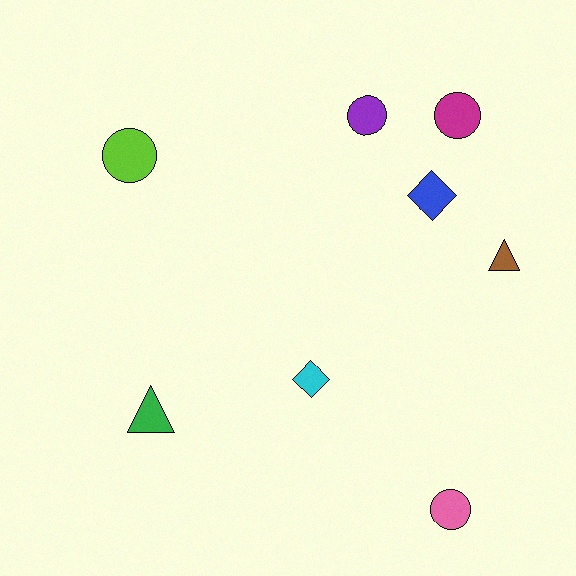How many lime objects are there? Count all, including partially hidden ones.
There is 1 lime object.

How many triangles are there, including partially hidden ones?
There are 2 triangles.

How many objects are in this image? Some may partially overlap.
There are 8 objects.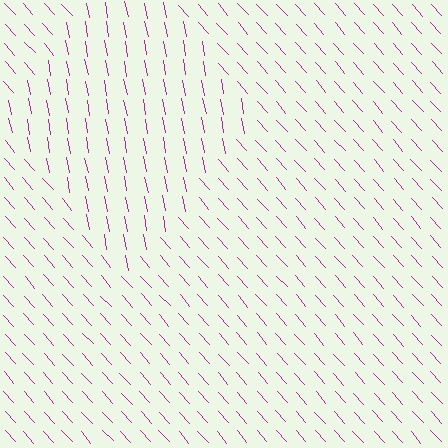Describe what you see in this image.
The image is filled with small magenta line segments. A diamond region in the image has lines oriented differently from the surrounding lines, creating a visible texture boundary.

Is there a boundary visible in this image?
Yes, there is a texture boundary formed by a change in line orientation.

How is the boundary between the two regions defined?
The boundary is defined purely by a change in line orientation (approximately 31 degrees difference). All lines are the same color and thickness.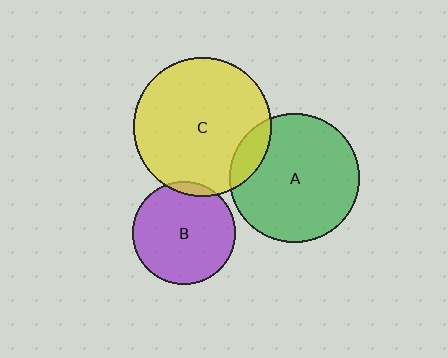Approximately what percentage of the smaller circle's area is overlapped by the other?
Approximately 10%.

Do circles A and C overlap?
Yes.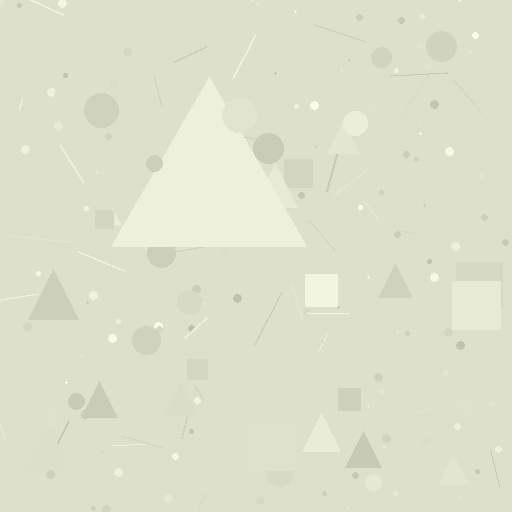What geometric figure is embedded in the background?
A triangle is embedded in the background.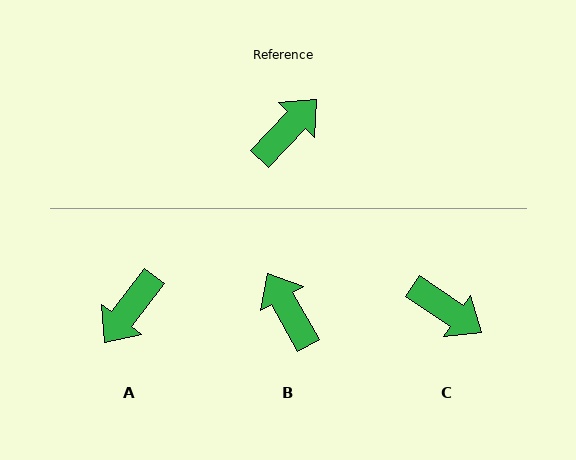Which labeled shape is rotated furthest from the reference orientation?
A, about 173 degrees away.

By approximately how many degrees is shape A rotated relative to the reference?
Approximately 173 degrees clockwise.